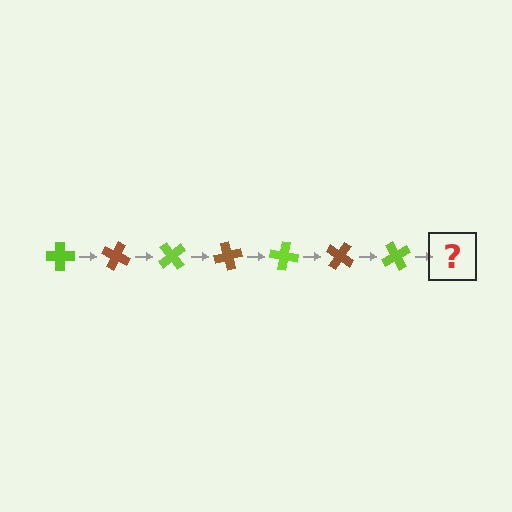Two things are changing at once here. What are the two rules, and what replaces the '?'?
The two rules are that it rotates 25 degrees each step and the color cycles through lime and brown. The '?' should be a brown cross, rotated 175 degrees from the start.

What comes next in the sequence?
The next element should be a brown cross, rotated 175 degrees from the start.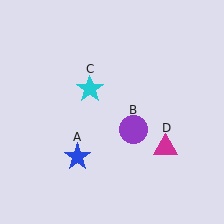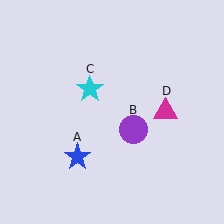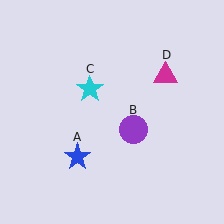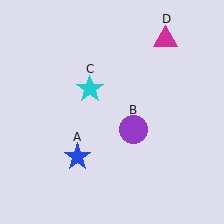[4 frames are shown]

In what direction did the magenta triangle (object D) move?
The magenta triangle (object D) moved up.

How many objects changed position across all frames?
1 object changed position: magenta triangle (object D).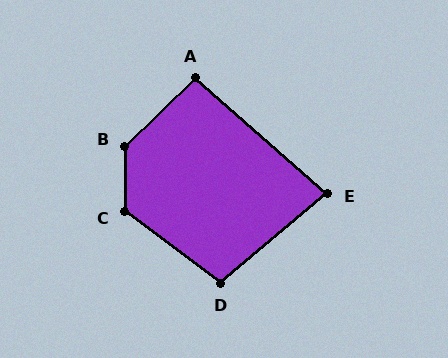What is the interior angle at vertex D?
Approximately 103 degrees (obtuse).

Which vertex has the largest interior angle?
B, at approximately 134 degrees.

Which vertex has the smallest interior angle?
E, at approximately 81 degrees.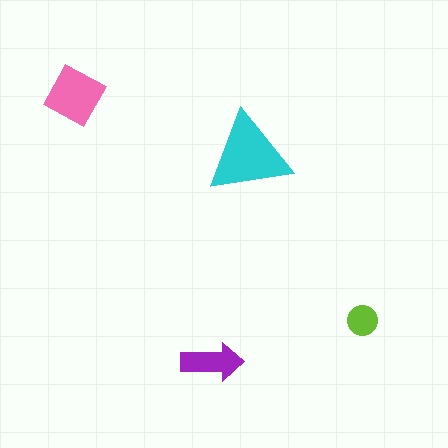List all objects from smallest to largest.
The lime circle, the purple arrow, the pink diamond, the cyan triangle.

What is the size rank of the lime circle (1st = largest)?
4th.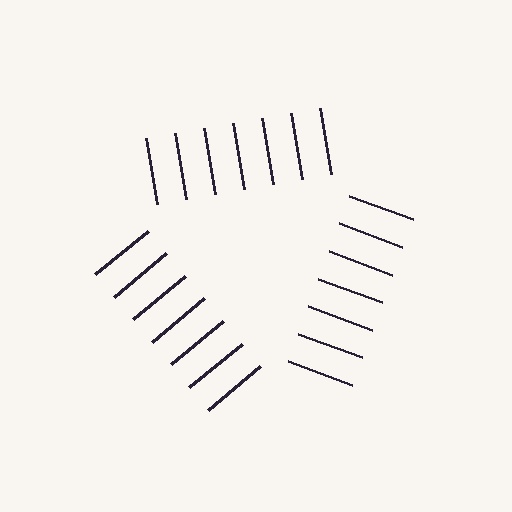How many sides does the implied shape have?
3 sides — the line-ends trace a triangle.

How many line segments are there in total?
21 — 7 along each of the 3 edges.